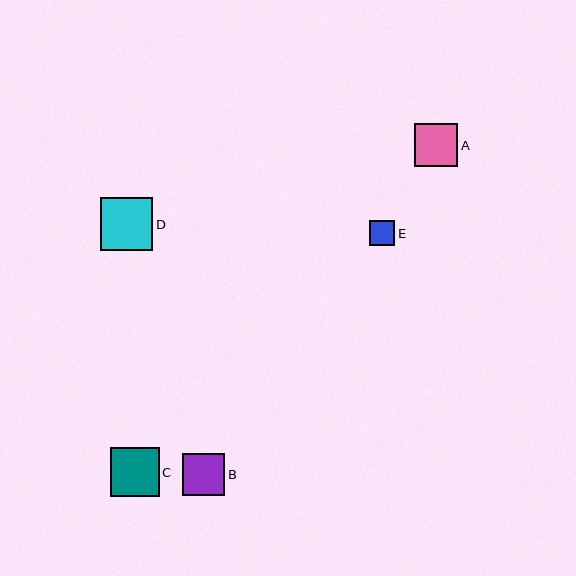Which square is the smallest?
Square E is the smallest with a size of approximately 25 pixels.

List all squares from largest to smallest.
From largest to smallest: D, C, A, B, E.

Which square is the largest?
Square D is the largest with a size of approximately 53 pixels.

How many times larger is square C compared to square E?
Square C is approximately 1.9 times the size of square E.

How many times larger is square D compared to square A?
Square D is approximately 1.2 times the size of square A.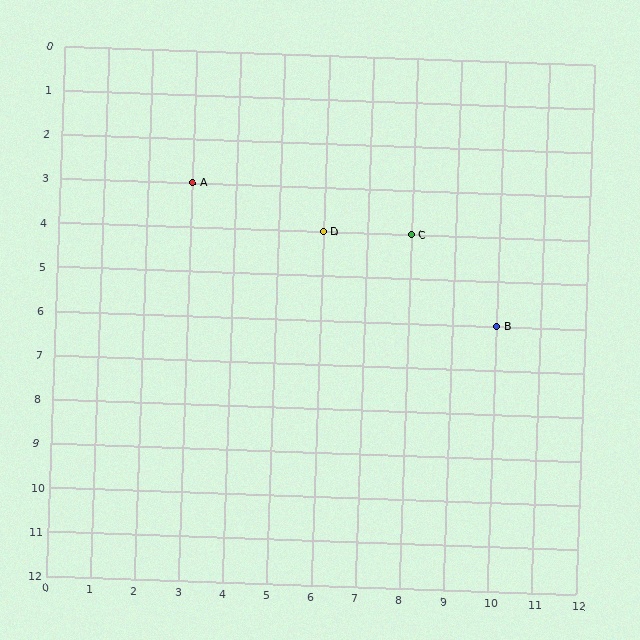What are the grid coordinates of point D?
Point D is at grid coordinates (6, 4).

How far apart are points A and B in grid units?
Points A and B are 7 columns and 3 rows apart (about 7.6 grid units diagonally).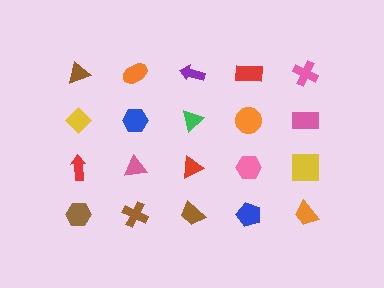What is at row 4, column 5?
An orange trapezoid.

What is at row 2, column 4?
An orange circle.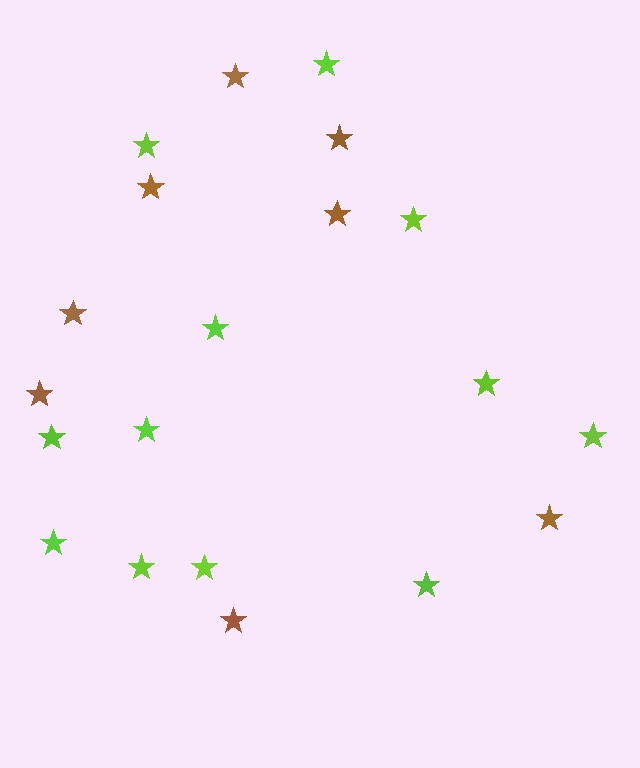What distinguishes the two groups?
There are 2 groups: one group of lime stars (12) and one group of brown stars (8).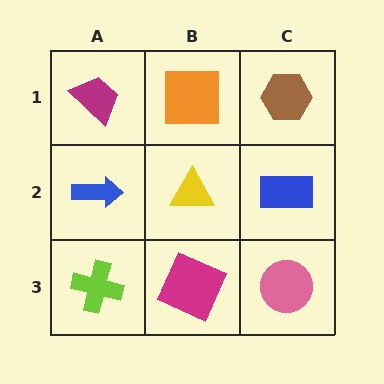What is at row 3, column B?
A magenta square.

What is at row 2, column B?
A yellow triangle.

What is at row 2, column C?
A blue rectangle.